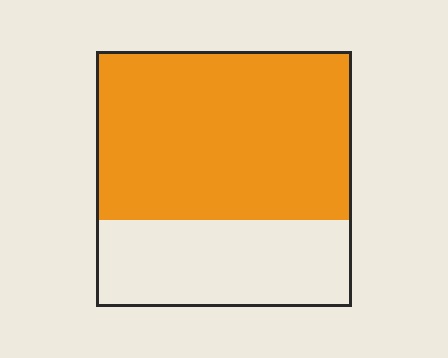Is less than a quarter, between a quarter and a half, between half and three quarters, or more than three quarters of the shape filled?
Between half and three quarters.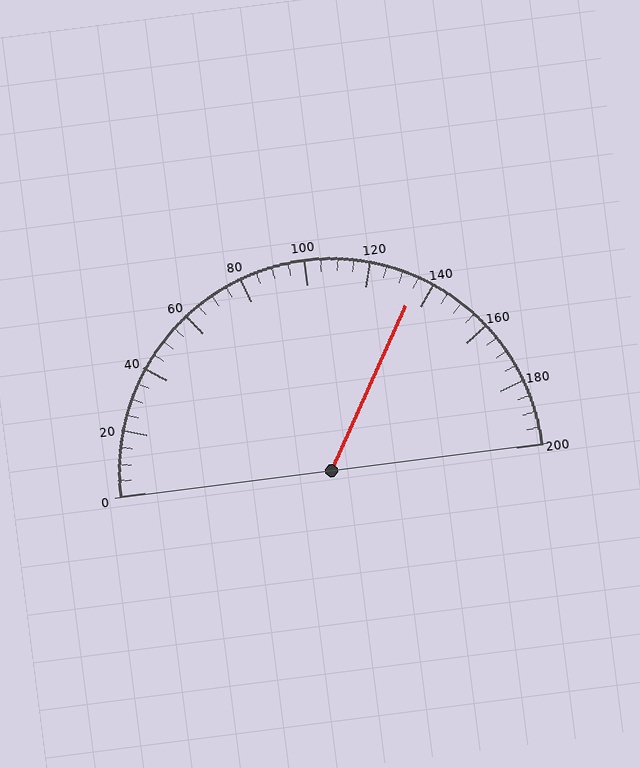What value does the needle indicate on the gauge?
The needle indicates approximately 135.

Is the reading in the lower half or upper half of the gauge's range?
The reading is in the upper half of the range (0 to 200).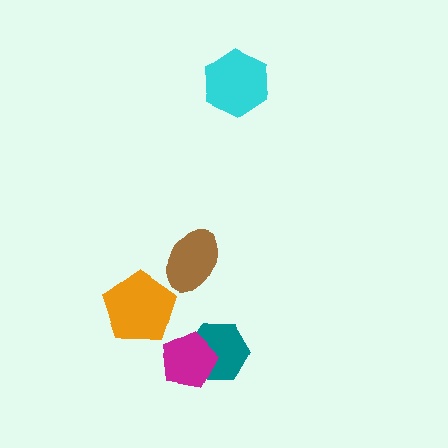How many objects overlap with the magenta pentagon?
1 object overlaps with the magenta pentagon.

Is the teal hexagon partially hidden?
Yes, it is partially covered by another shape.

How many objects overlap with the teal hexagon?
1 object overlaps with the teal hexagon.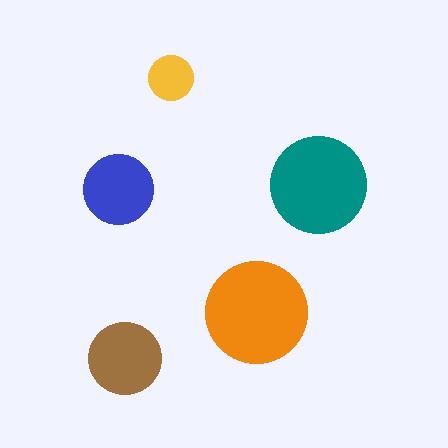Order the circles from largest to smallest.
the orange one, the teal one, the brown one, the blue one, the yellow one.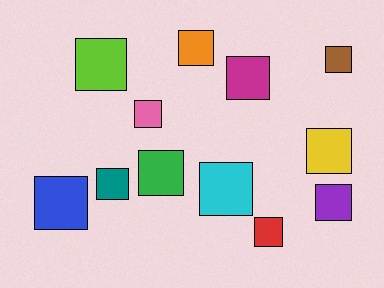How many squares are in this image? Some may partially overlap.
There are 12 squares.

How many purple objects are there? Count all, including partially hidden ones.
There is 1 purple object.